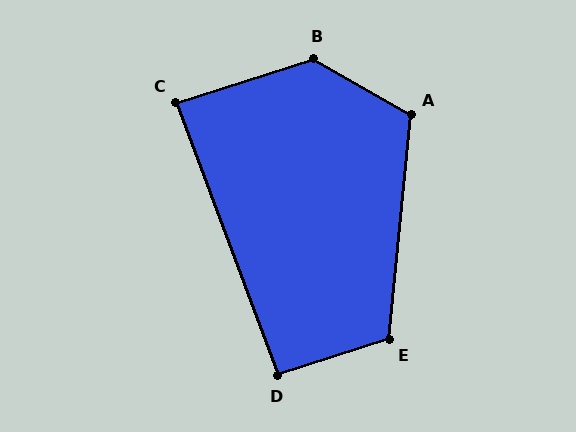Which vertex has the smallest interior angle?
C, at approximately 87 degrees.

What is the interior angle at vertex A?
Approximately 114 degrees (obtuse).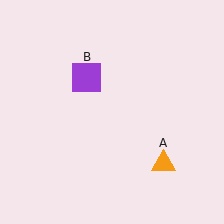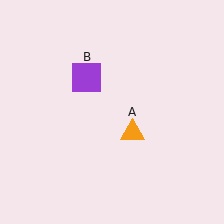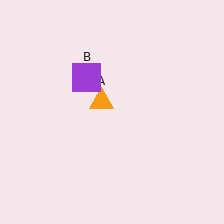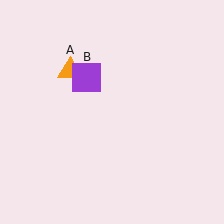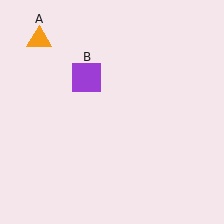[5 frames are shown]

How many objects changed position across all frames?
1 object changed position: orange triangle (object A).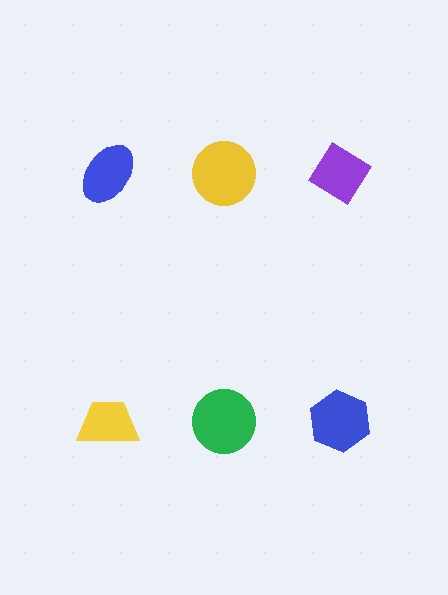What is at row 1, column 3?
A purple diamond.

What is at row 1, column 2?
A yellow circle.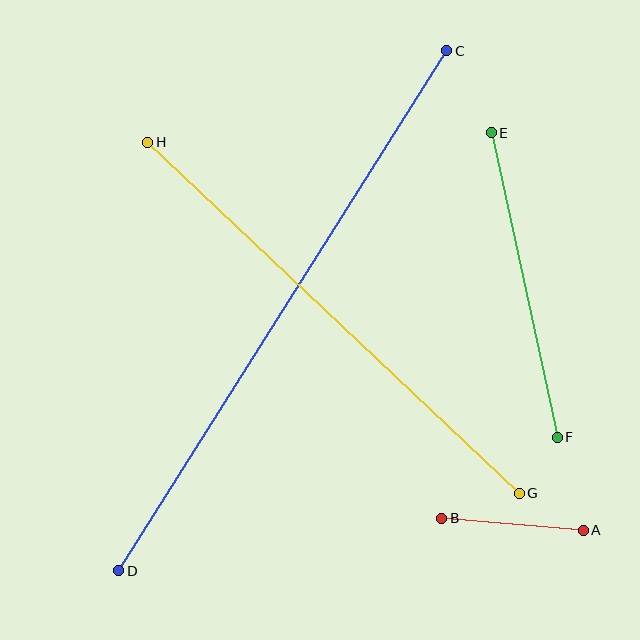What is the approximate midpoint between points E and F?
The midpoint is at approximately (524, 285) pixels.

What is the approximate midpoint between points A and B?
The midpoint is at approximately (513, 524) pixels.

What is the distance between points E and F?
The distance is approximately 312 pixels.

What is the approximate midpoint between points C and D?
The midpoint is at approximately (283, 311) pixels.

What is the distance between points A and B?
The distance is approximately 142 pixels.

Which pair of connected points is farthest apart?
Points C and D are farthest apart.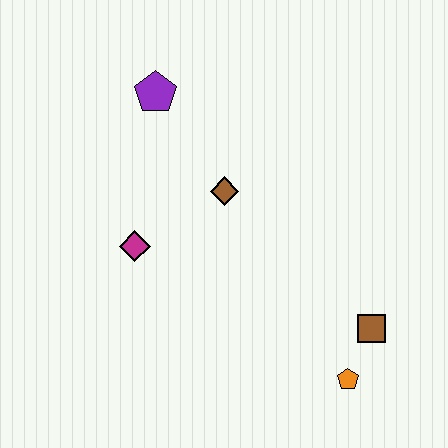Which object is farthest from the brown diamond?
The orange pentagon is farthest from the brown diamond.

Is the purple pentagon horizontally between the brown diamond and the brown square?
No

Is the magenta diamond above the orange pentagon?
Yes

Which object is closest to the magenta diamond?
The brown diamond is closest to the magenta diamond.